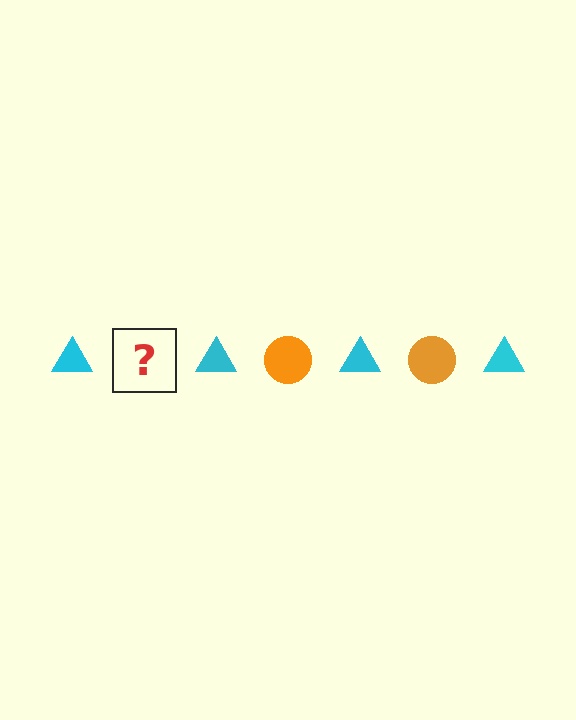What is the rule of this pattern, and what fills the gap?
The rule is that the pattern alternates between cyan triangle and orange circle. The gap should be filled with an orange circle.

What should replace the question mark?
The question mark should be replaced with an orange circle.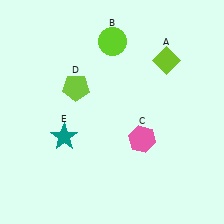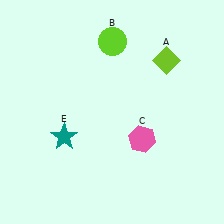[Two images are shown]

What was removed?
The lime pentagon (D) was removed in Image 2.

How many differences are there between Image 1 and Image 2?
There is 1 difference between the two images.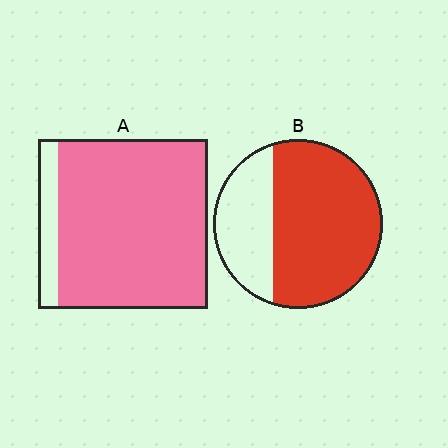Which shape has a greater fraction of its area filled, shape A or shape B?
Shape A.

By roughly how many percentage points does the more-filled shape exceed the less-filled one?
By roughly 20 percentage points (A over B).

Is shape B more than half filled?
Yes.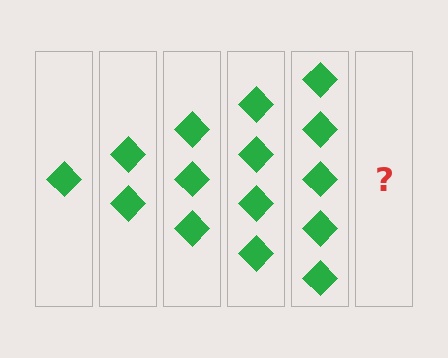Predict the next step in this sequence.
The next step is 6 diamonds.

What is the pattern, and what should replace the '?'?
The pattern is that each step adds one more diamond. The '?' should be 6 diamonds.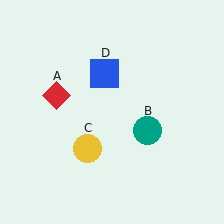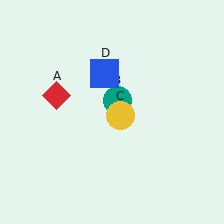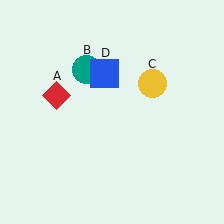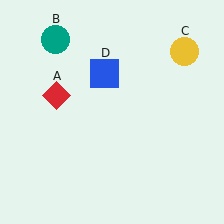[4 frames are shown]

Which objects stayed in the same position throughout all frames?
Red diamond (object A) and blue square (object D) remained stationary.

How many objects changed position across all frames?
2 objects changed position: teal circle (object B), yellow circle (object C).